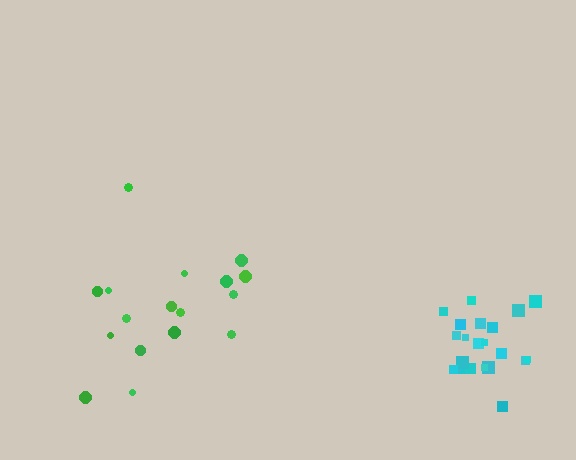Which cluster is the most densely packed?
Cyan.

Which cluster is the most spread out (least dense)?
Green.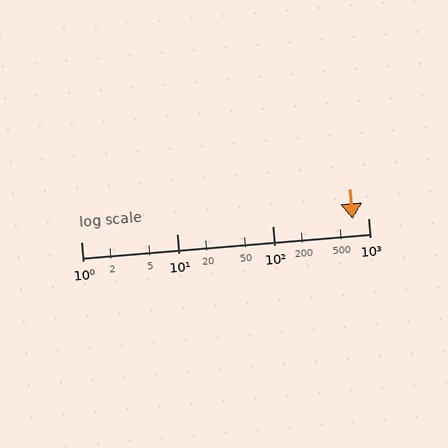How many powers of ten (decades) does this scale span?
The scale spans 3 decades, from 1 to 1000.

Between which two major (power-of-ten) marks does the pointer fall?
The pointer is between 100 and 1000.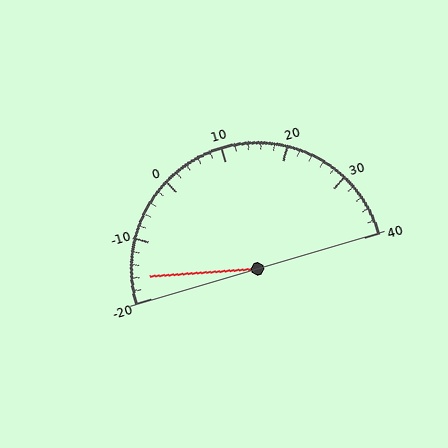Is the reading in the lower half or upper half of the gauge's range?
The reading is in the lower half of the range (-20 to 40).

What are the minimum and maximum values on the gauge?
The gauge ranges from -20 to 40.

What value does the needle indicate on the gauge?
The needle indicates approximately -16.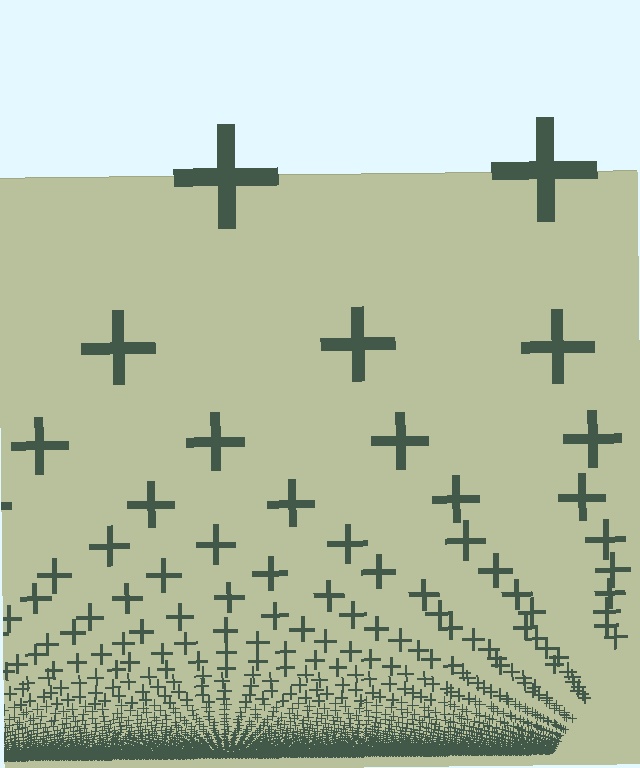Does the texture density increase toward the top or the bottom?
Density increases toward the bottom.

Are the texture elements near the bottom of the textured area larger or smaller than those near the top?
Smaller. The gradient is inverted — elements near the bottom are smaller and denser.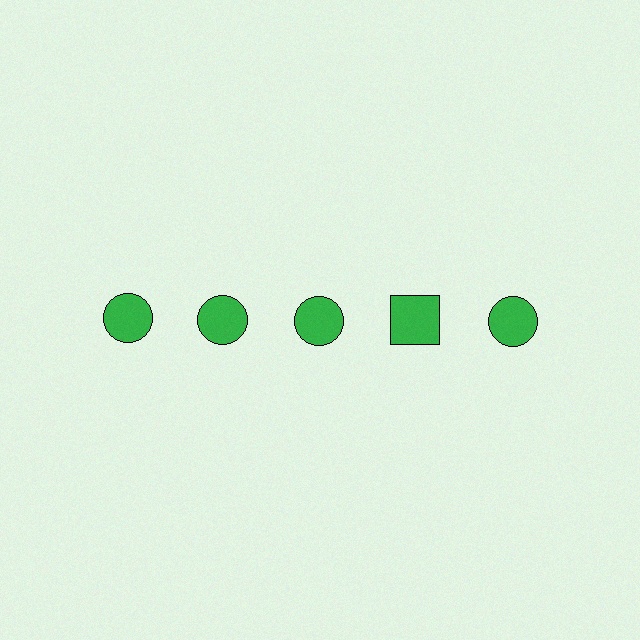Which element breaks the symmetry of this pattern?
The green square in the top row, second from right column breaks the symmetry. All other shapes are green circles.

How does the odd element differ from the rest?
It has a different shape: square instead of circle.